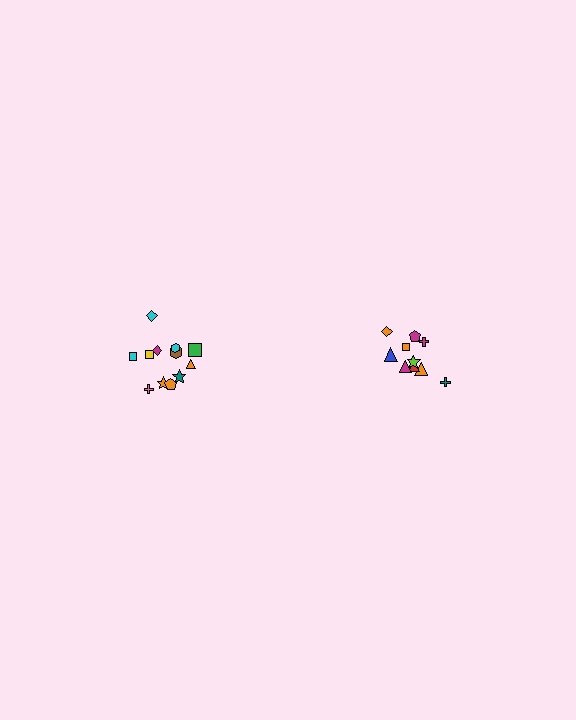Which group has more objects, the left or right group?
The left group.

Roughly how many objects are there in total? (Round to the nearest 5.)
Roughly 20 objects in total.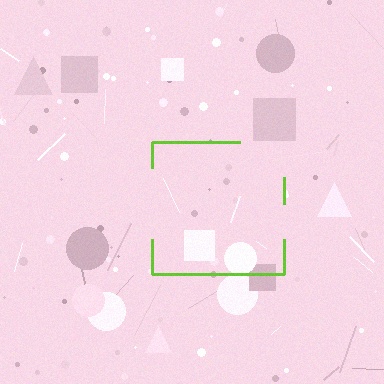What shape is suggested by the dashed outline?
The dashed outline suggests a square.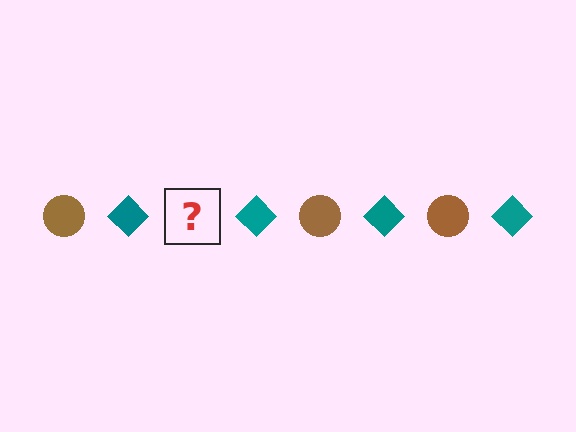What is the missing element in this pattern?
The missing element is a brown circle.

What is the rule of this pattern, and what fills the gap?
The rule is that the pattern alternates between brown circle and teal diamond. The gap should be filled with a brown circle.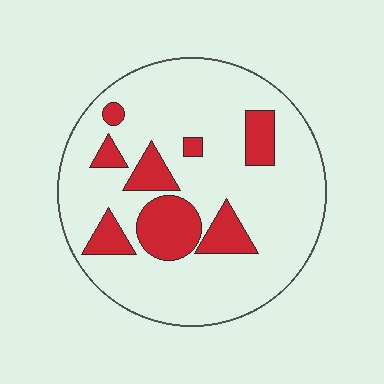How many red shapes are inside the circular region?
8.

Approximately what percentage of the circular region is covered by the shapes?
Approximately 20%.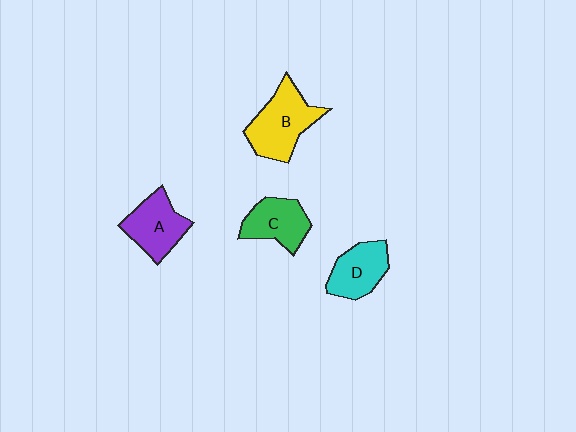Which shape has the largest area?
Shape B (yellow).